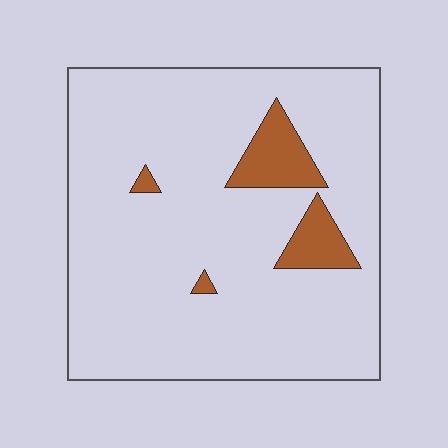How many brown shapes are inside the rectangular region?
4.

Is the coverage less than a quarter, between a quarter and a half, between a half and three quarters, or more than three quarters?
Less than a quarter.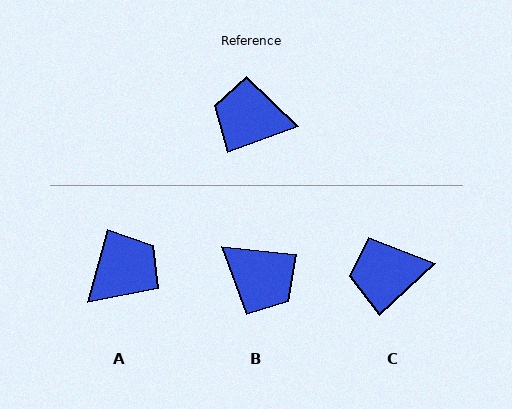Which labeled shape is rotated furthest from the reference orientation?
B, about 154 degrees away.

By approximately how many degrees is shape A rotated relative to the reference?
Approximately 125 degrees clockwise.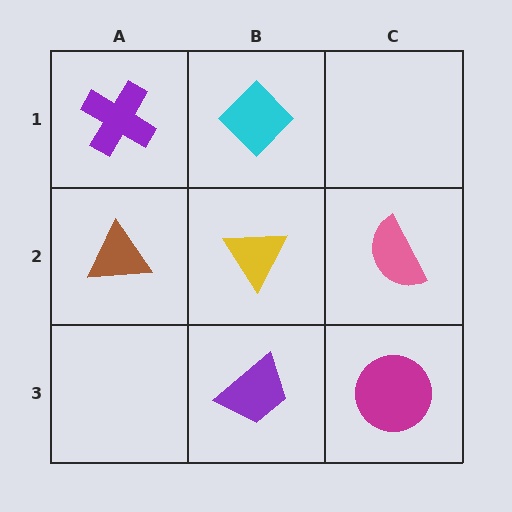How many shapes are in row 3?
2 shapes.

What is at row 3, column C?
A magenta circle.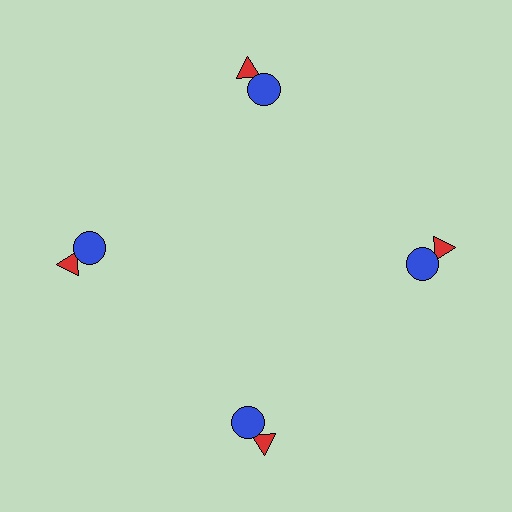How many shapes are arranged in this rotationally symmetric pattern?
There are 8 shapes, arranged in 4 groups of 2.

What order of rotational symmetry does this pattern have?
This pattern has 4-fold rotational symmetry.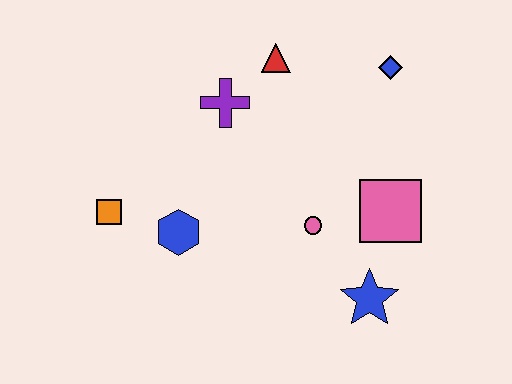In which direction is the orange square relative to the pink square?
The orange square is to the left of the pink square.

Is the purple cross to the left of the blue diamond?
Yes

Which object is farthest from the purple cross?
The blue star is farthest from the purple cross.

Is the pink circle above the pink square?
No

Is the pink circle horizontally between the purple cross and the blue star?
Yes